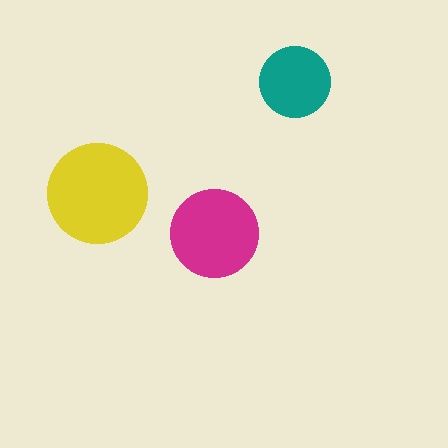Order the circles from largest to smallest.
the yellow one, the magenta one, the teal one.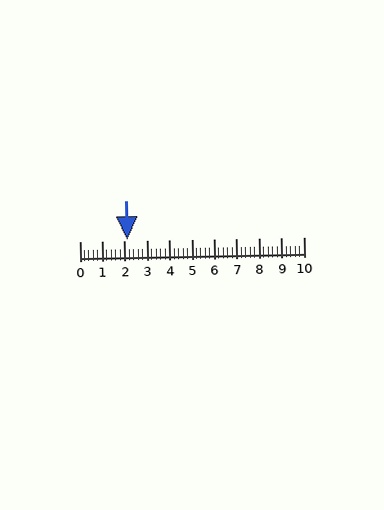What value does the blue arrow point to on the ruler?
The blue arrow points to approximately 2.1.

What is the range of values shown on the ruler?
The ruler shows values from 0 to 10.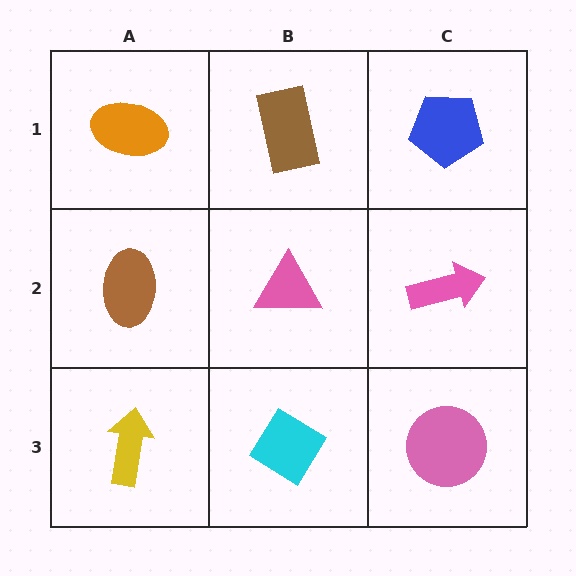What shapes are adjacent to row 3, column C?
A pink arrow (row 2, column C), a cyan diamond (row 3, column B).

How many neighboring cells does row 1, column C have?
2.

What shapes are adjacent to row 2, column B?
A brown rectangle (row 1, column B), a cyan diamond (row 3, column B), a brown ellipse (row 2, column A), a pink arrow (row 2, column C).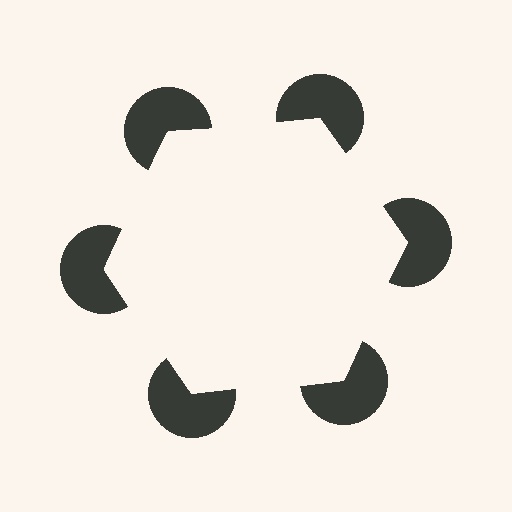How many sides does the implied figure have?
6 sides.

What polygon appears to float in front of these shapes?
An illusory hexagon — its edges are inferred from the aligned wedge cuts in the pac-man discs, not physically drawn.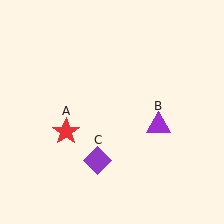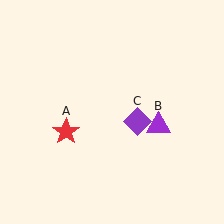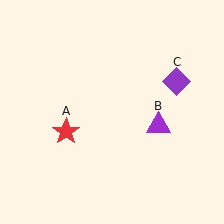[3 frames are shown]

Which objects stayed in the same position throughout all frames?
Red star (object A) and purple triangle (object B) remained stationary.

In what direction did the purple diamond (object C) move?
The purple diamond (object C) moved up and to the right.